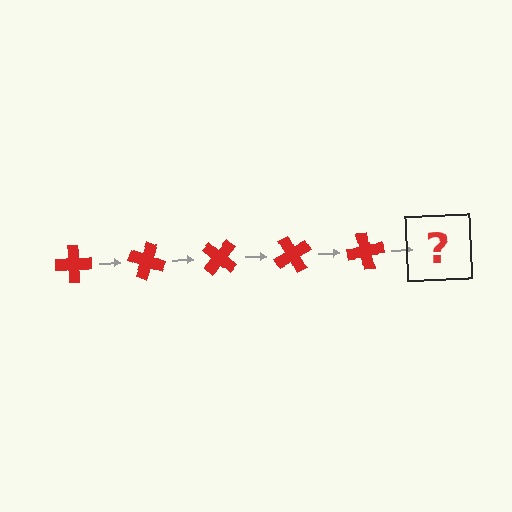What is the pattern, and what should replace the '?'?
The pattern is that the cross rotates 20 degrees each step. The '?' should be a red cross rotated 100 degrees.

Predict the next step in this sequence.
The next step is a red cross rotated 100 degrees.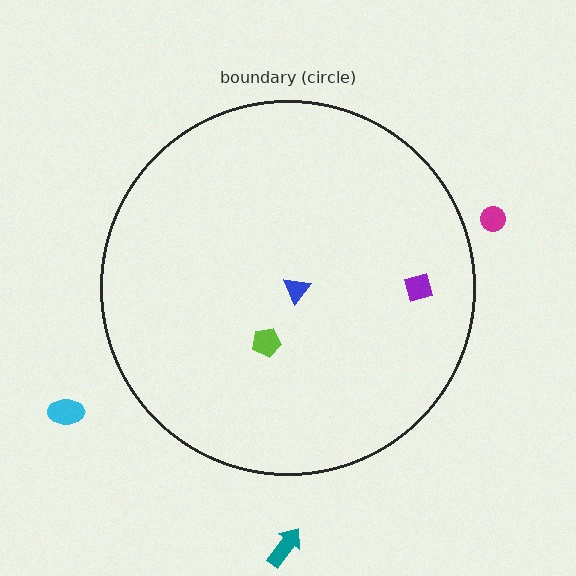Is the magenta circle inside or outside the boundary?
Outside.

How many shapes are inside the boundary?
3 inside, 3 outside.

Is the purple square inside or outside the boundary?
Inside.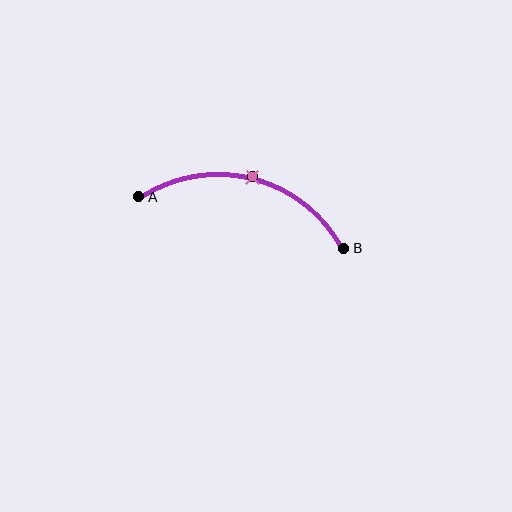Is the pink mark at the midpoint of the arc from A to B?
Yes. The pink mark lies on the arc at equal arc-length from both A and B — it is the arc midpoint.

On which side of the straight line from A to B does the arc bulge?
The arc bulges above the straight line connecting A and B.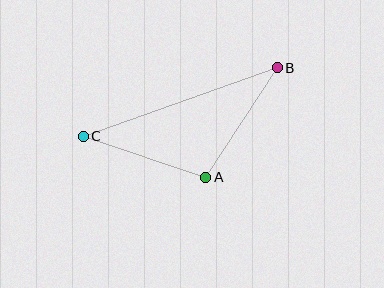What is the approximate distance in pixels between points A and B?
The distance between A and B is approximately 131 pixels.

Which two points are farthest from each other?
Points B and C are farthest from each other.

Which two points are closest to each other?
Points A and C are closest to each other.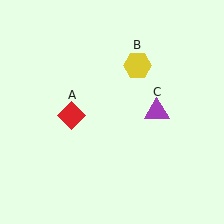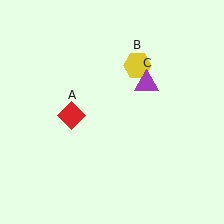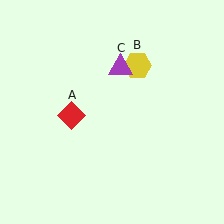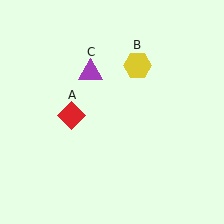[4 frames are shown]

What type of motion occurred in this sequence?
The purple triangle (object C) rotated counterclockwise around the center of the scene.